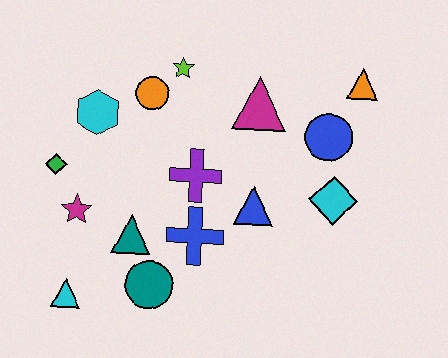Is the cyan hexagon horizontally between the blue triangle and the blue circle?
No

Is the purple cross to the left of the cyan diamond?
Yes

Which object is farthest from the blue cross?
The orange triangle is farthest from the blue cross.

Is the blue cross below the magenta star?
Yes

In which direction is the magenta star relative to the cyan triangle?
The magenta star is above the cyan triangle.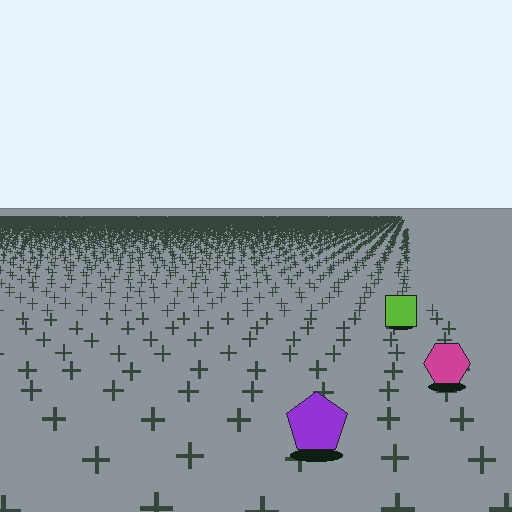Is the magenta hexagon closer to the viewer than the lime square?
Yes. The magenta hexagon is closer — you can tell from the texture gradient: the ground texture is coarser near it.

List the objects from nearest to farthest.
From nearest to farthest: the purple pentagon, the magenta hexagon, the lime square.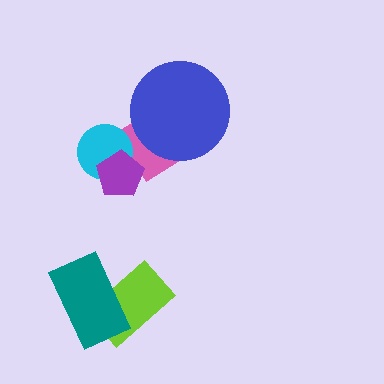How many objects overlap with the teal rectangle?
1 object overlaps with the teal rectangle.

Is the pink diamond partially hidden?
Yes, it is partially covered by another shape.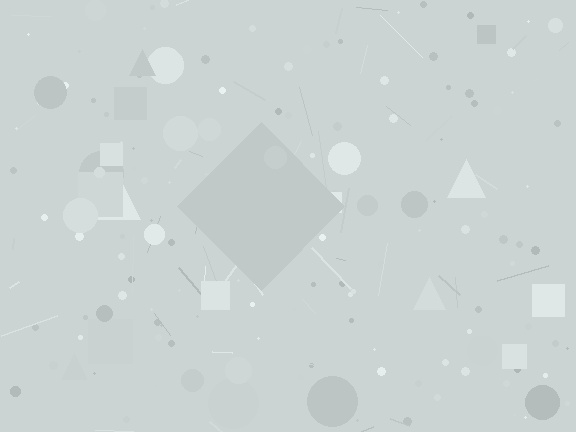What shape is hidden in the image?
A diamond is hidden in the image.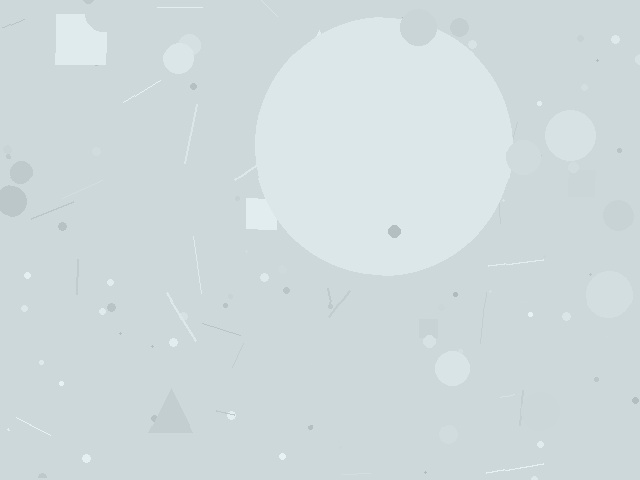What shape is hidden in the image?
A circle is hidden in the image.